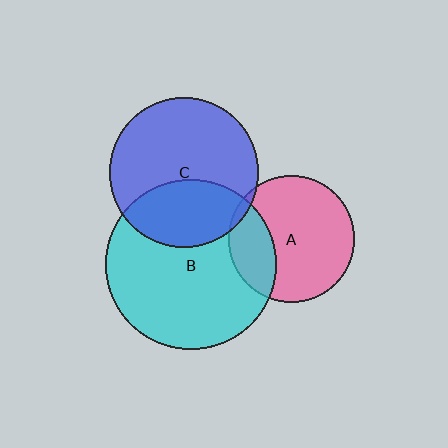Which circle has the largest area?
Circle B (cyan).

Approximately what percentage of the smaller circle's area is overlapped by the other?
Approximately 35%.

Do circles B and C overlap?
Yes.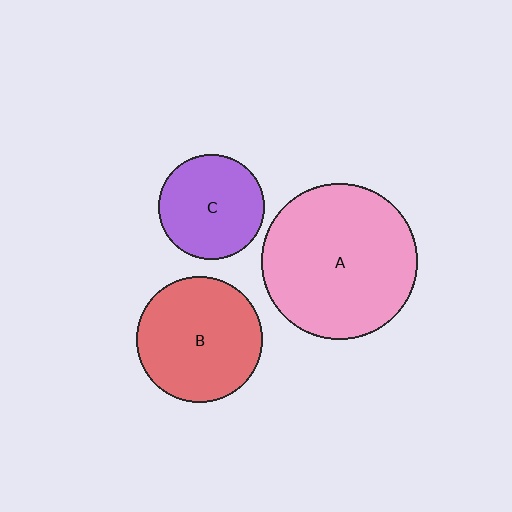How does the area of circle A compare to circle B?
Approximately 1.5 times.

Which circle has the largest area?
Circle A (pink).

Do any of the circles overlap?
No, none of the circles overlap.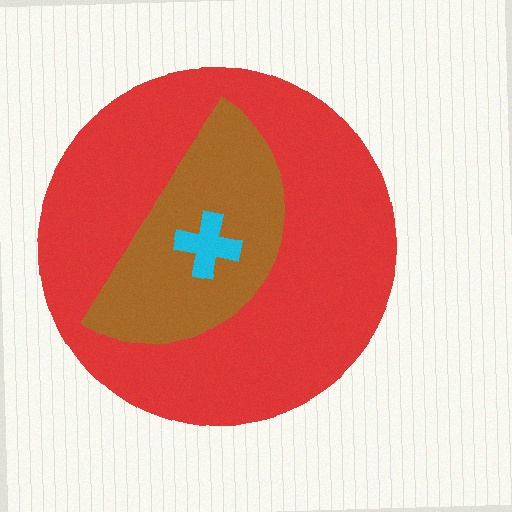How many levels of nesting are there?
3.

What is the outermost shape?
The red circle.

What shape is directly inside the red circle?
The brown semicircle.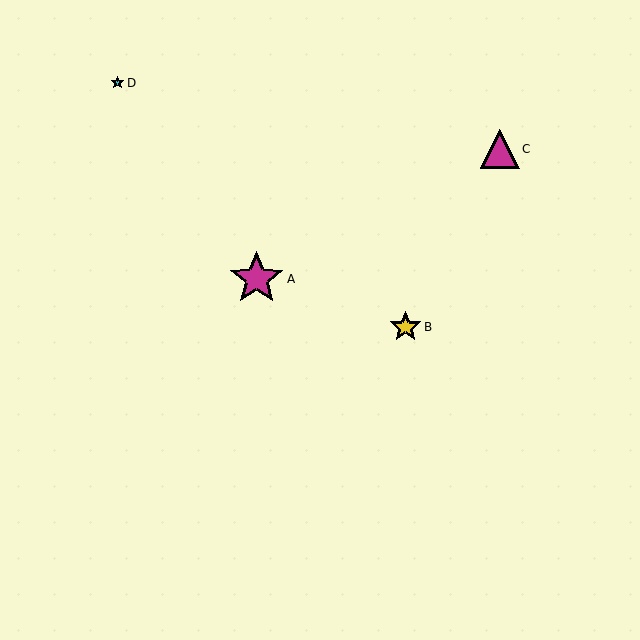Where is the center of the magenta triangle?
The center of the magenta triangle is at (500, 149).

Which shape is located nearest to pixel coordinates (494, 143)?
The magenta triangle (labeled C) at (500, 149) is nearest to that location.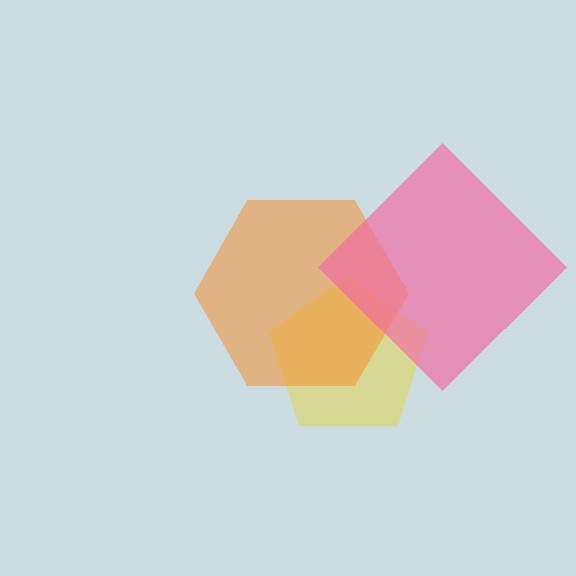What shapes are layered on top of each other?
The layered shapes are: a yellow pentagon, an orange hexagon, a pink diamond.